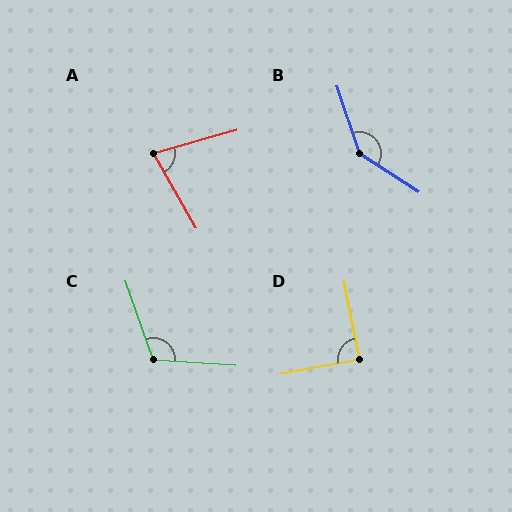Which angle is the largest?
B, at approximately 141 degrees.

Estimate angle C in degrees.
Approximately 113 degrees.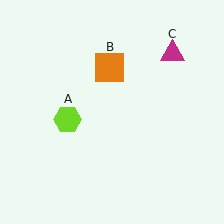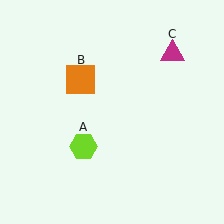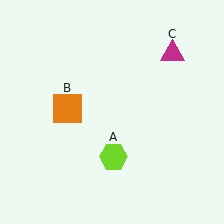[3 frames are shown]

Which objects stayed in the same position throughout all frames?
Magenta triangle (object C) remained stationary.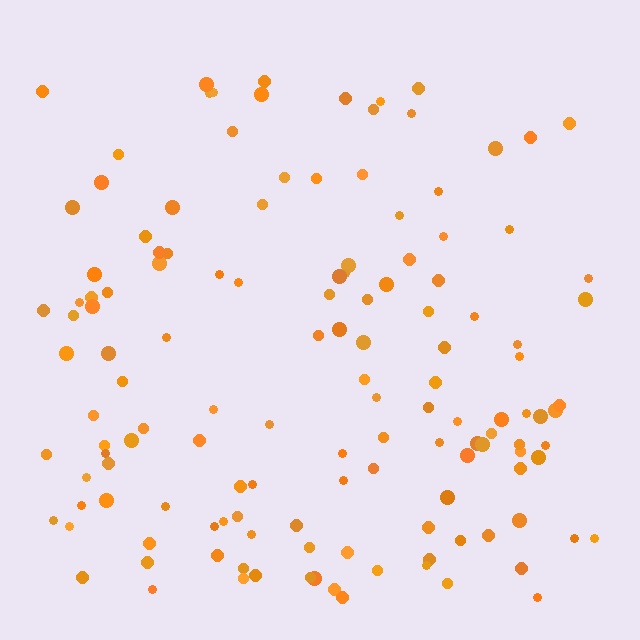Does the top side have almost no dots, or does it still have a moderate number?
Still a moderate number, just noticeably fewer than the bottom.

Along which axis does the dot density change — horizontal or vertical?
Vertical.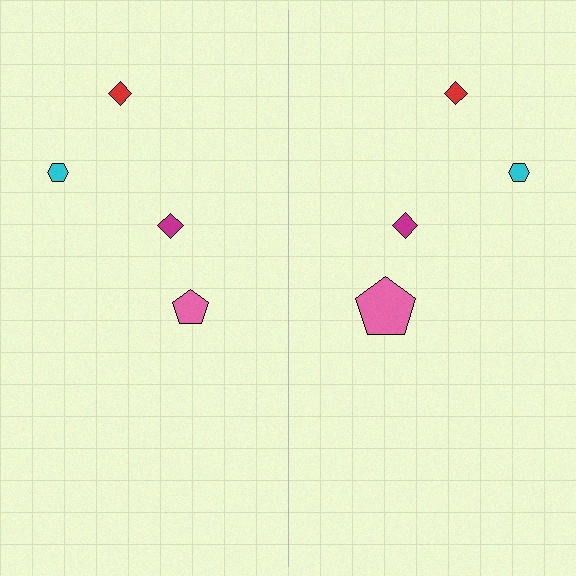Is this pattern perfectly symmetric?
No, the pattern is not perfectly symmetric. The pink pentagon on the right side has a different size than its mirror counterpart.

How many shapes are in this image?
There are 8 shapes in this image.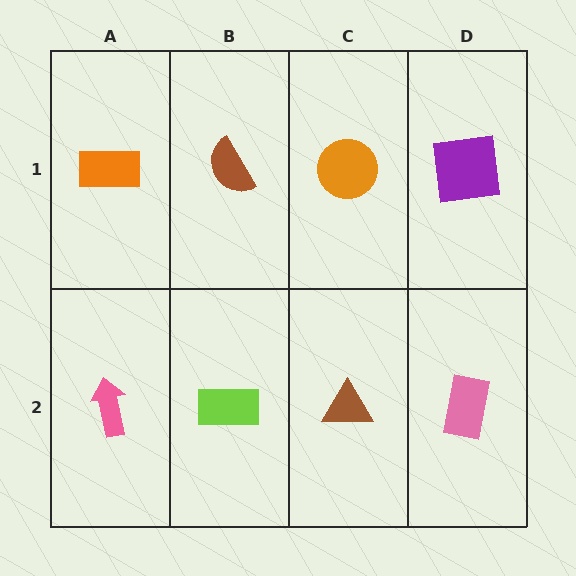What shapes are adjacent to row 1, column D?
A pink rectangle (row 2, column D), an orange circle (row 1, column C).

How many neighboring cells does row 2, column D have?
2.